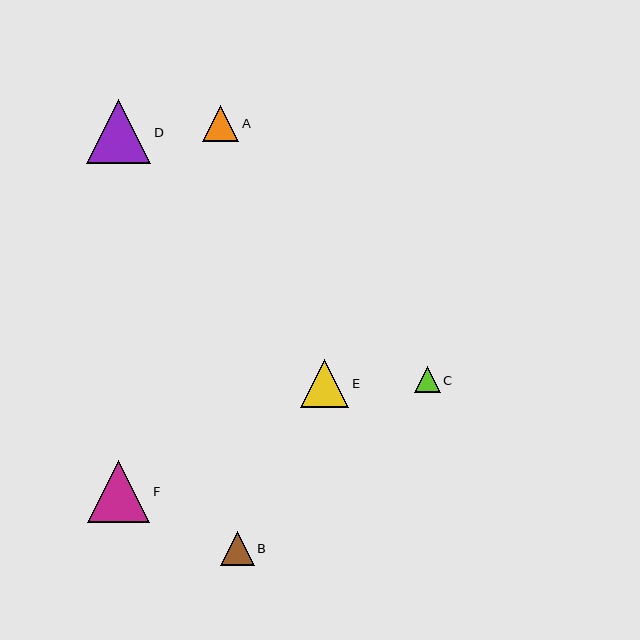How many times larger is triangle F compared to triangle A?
Triangle F is approximately 1.7 times the size of triangle A.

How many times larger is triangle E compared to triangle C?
Triangle E is approximately 1.9 times the size of triangle C.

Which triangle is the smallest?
Triangle C is the smallest with a size of approximately 26 pixels.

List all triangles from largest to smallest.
From largest to smallest: D, F, E, A, B, C.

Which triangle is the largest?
Triangle D is the largest with a size of approximately 64 pixels.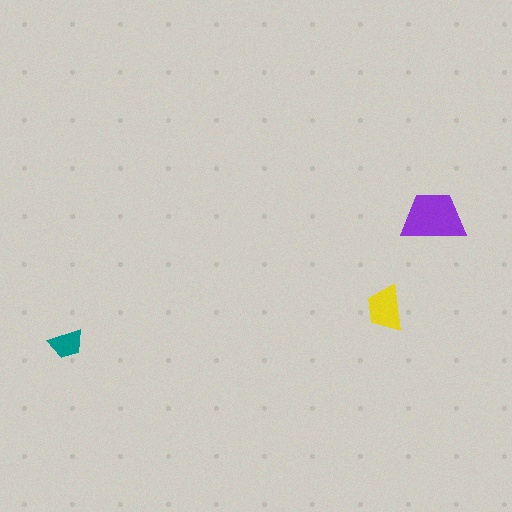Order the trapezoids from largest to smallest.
the purple one, the yellow one, the teal one.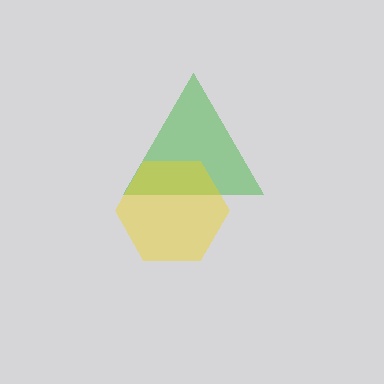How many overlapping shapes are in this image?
There are 2 overlapping shapes in the image.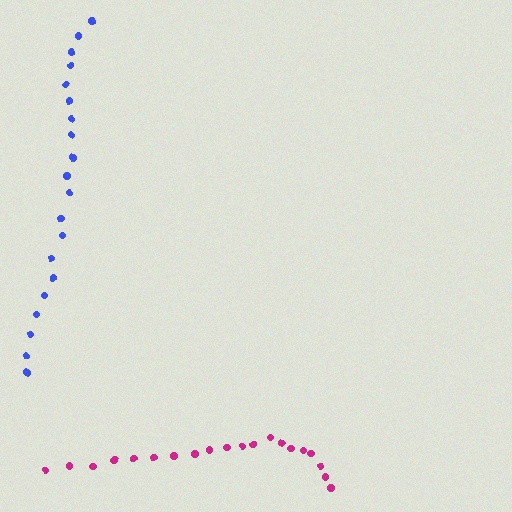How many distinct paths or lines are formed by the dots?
There are 2 distinct paths.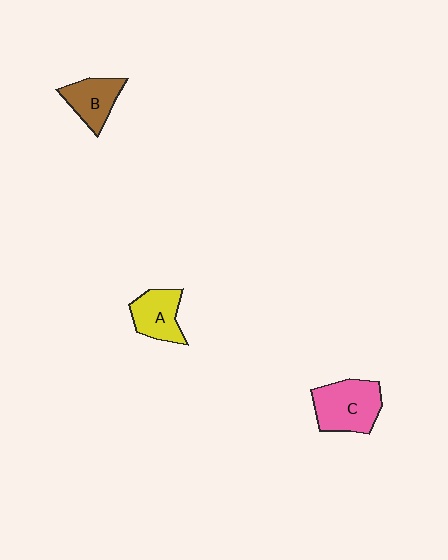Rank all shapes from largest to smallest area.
From largest to smallest: C (pink), A (yellow), B (brown).